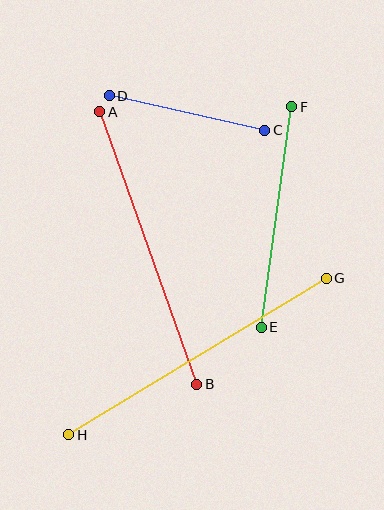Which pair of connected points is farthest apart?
Points G and H are farthest apart.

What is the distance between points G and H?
The distance is approximately 302 pixels.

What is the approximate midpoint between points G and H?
The midpoint is at approximately (198, 356) pixels.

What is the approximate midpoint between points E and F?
The midpoint is at approximately (276, 217) pixels.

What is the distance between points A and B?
The distance is approximately 289 pixels.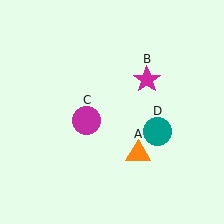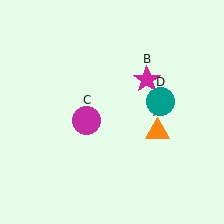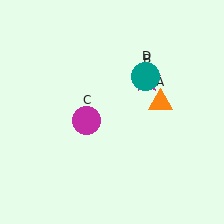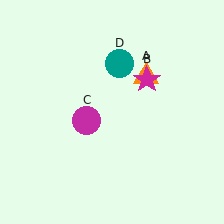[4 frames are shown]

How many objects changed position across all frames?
2 objects changed position: orange triangle (object A), teal circle (object D).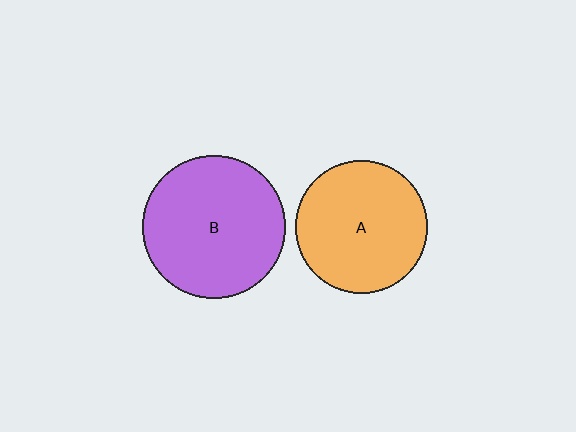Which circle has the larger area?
Circle B (purple).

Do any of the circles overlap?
No, none of the circles overlap.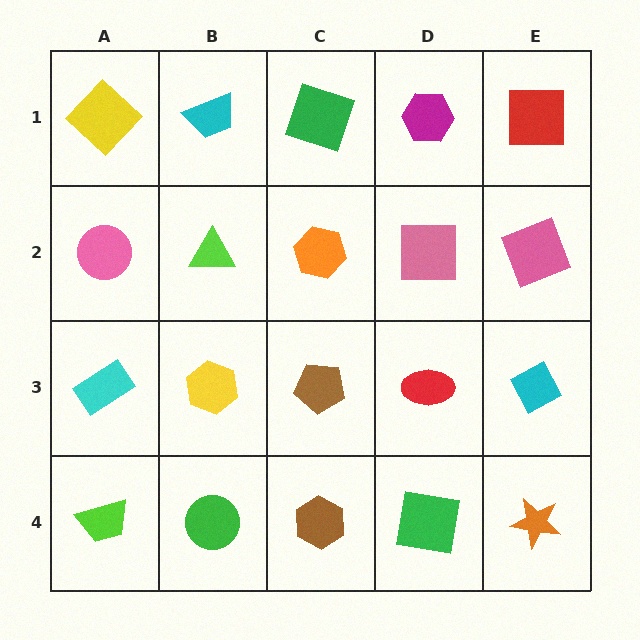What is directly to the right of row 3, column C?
A red ellipse.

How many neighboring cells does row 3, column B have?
4.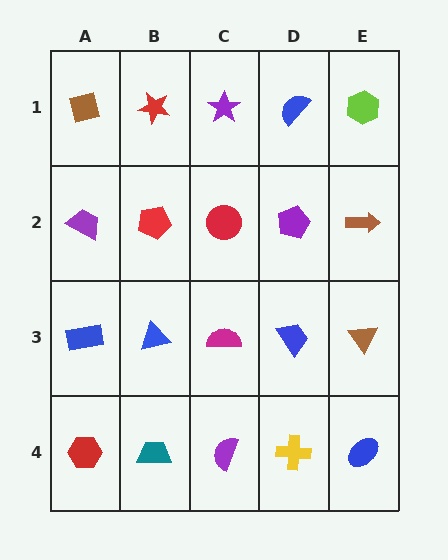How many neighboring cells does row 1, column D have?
3.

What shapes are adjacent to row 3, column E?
A brown arrow (row 2, column E), a blue ellipse (row 4, column E), a blue trapezoid (row 3, column D).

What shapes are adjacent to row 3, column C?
A red circle (row 2, column C), a purple semicircle (row 4, column C), a blue triangle (row 3, column B), a blue trapezoid (row 3, column D).